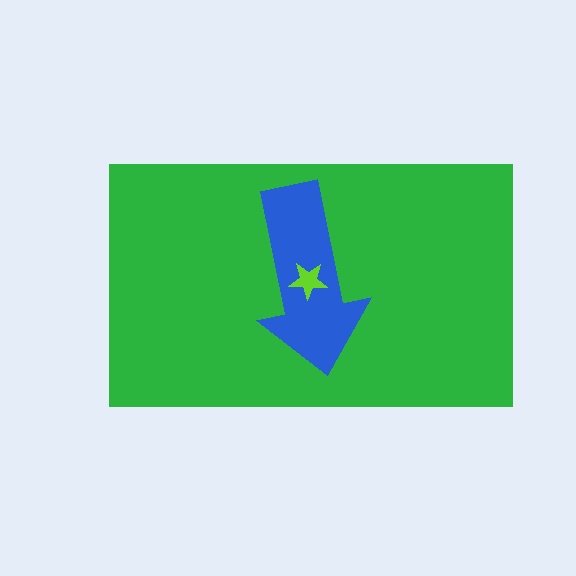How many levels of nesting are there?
3.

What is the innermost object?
The lime star.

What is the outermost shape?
The green rectangle.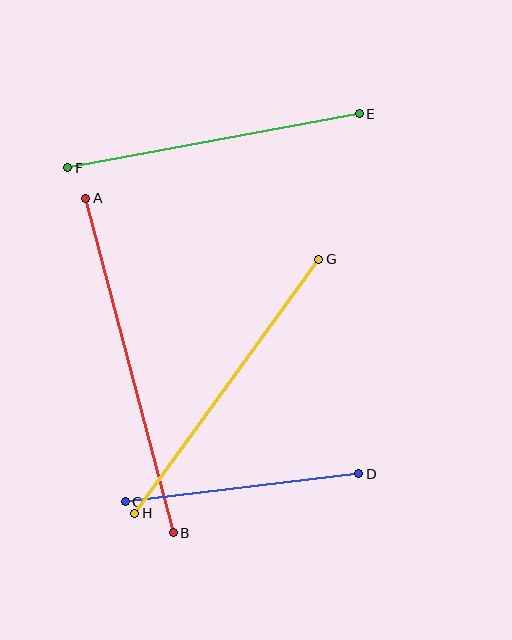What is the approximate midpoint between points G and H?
The midpoint is at approximately (227, 386) pixels.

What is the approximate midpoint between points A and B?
The midpoint is at approximately (129, 366) pixels.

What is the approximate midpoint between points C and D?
The midpoint is at approximately (242, 488) pixels.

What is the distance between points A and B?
The distance is approximately 346 pixels.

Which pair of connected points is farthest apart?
Points A and B are farthest apart.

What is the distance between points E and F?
The distance is approximately 297 pixels.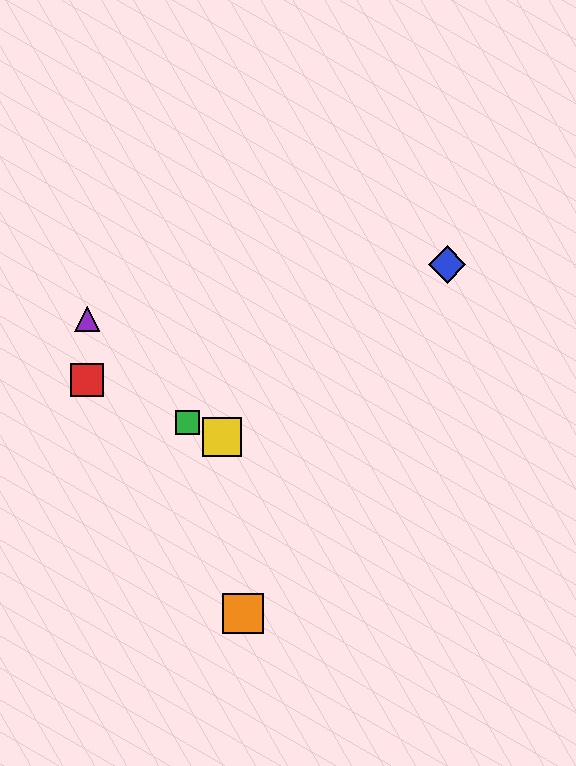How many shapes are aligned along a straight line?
3 shapes (the red square, the green square, the yellow square) are aligned along a straight line.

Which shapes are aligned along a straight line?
The red square, the green square, the yellow square are aligned along a straight line.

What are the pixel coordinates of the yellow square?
The yellow square is at (222, 437).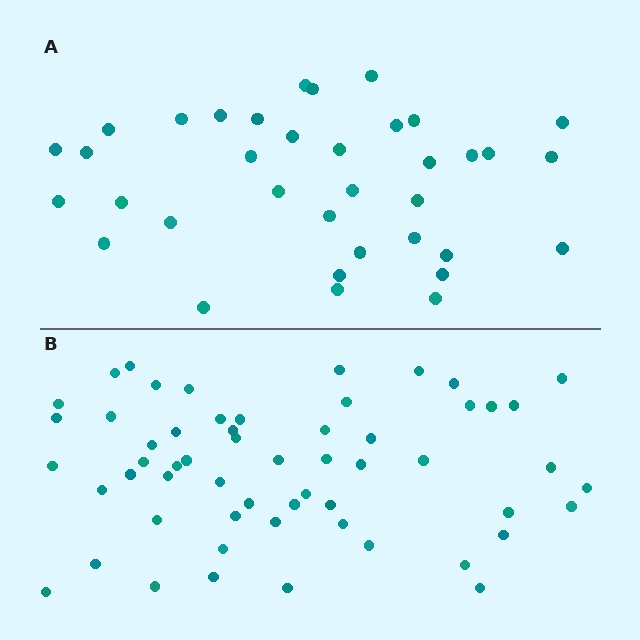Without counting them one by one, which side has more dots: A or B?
Region B (the bottom region) has more dots.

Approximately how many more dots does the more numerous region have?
Region B has approximately 20 more dots than region A.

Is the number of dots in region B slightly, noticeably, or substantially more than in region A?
Region B has substantially more. The ratio is roughly 1.6 to 1.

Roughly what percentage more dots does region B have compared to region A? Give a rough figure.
About 60% more.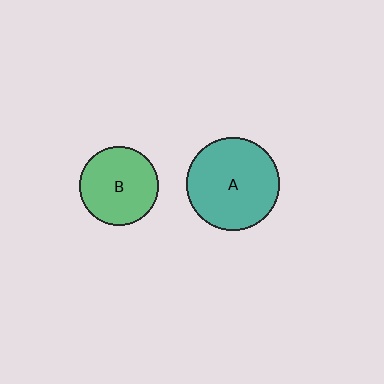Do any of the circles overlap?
No, none of the circles overlap.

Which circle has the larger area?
Circle A (teal).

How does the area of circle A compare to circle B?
Approximately 1.4 times.